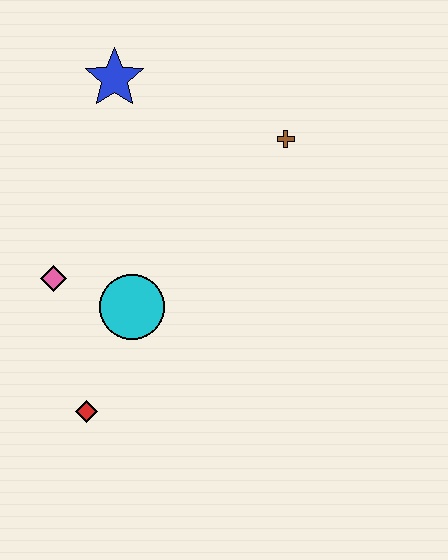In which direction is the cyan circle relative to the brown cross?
The cyan circle is below the brown cross.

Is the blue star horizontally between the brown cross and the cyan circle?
No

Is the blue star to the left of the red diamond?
No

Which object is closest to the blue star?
The brown cross is closest to the blue star.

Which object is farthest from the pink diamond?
The brown cross is farthest from the pink diamond.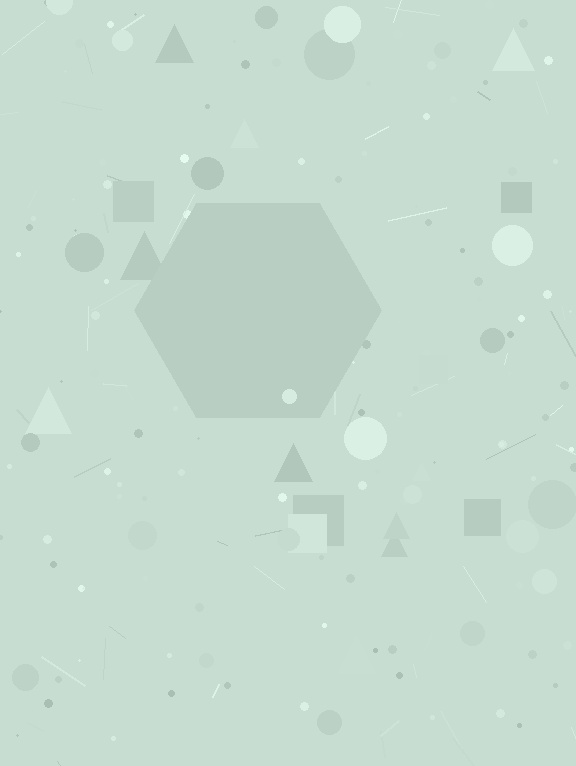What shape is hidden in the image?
A hexagon is hidden in the image.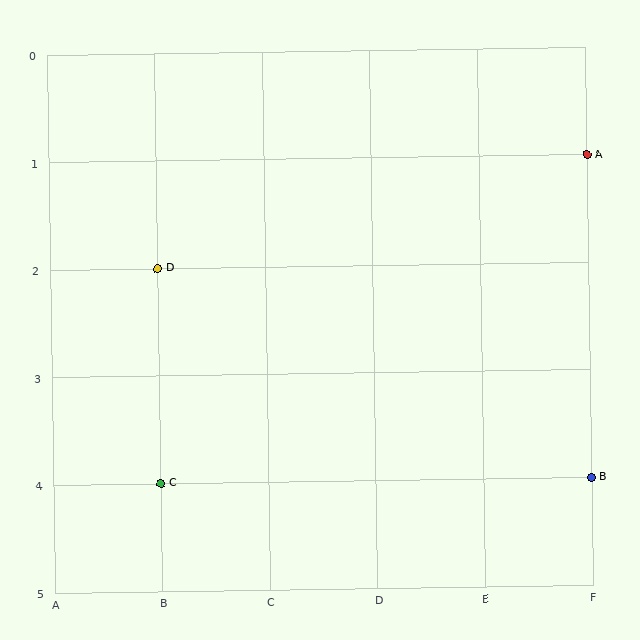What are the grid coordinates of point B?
Point B is at grid coordinates (F, 4).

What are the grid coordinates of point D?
Point D is at grid coordinates (B, 2).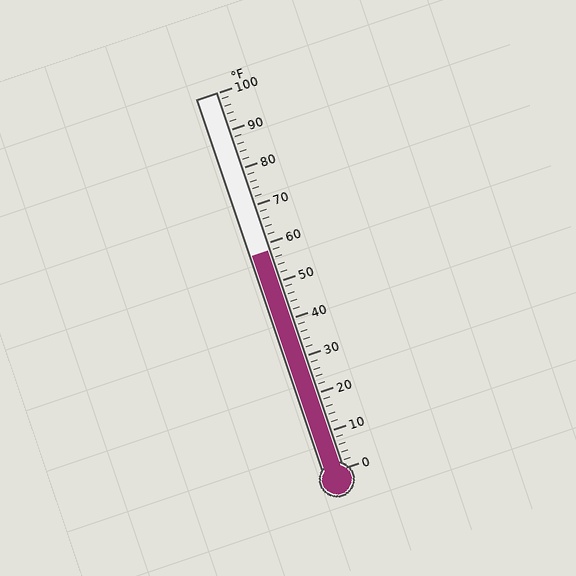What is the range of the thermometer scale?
The thermometer scale ranges from 0°F to 100°F.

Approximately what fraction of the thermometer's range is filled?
The thermometer is filled to approximately 60% of its range.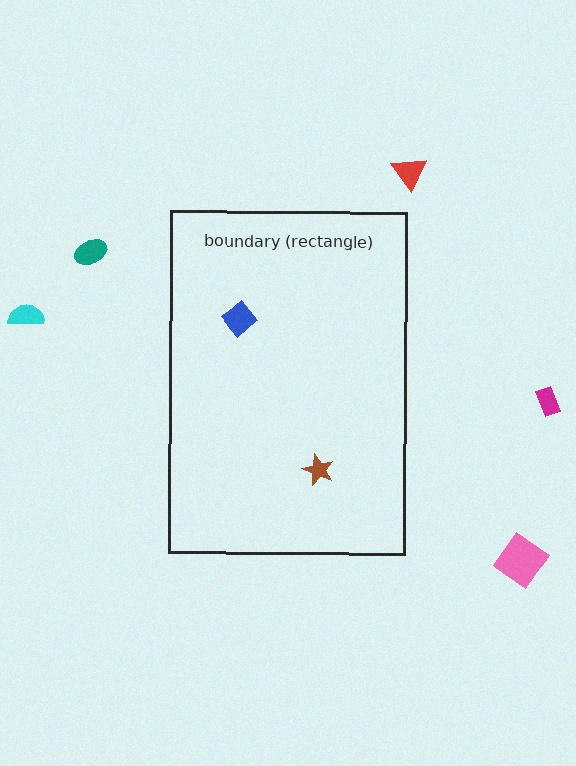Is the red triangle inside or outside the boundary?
Outside.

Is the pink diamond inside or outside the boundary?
Outside.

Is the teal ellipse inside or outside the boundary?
Outside.